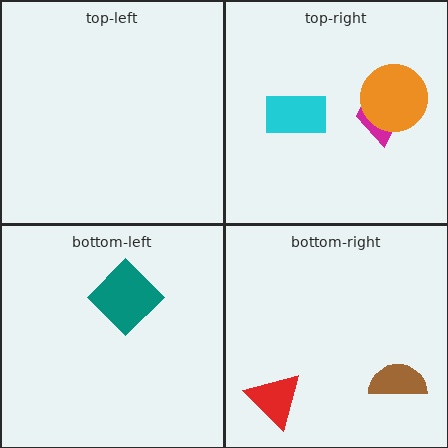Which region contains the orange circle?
The top-right region.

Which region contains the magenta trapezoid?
The top-right region.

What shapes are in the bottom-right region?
The red triangle, the brown semicircle.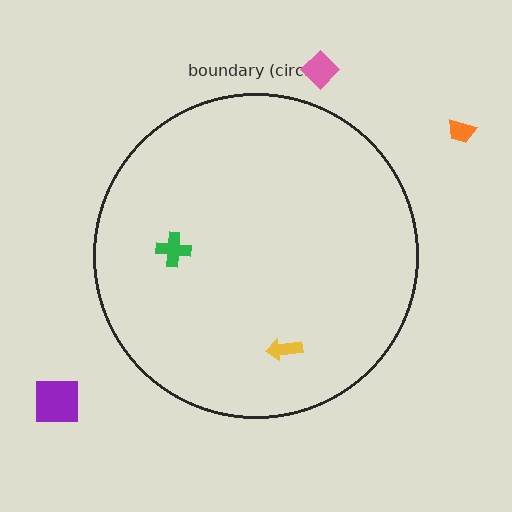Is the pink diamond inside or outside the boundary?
Outside.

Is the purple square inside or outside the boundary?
Outside.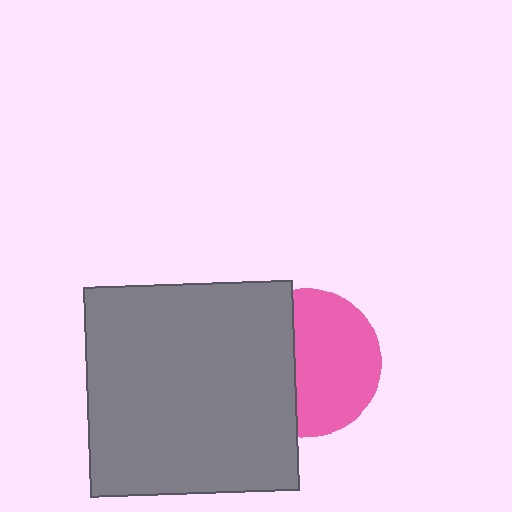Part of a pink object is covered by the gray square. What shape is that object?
It is a circle.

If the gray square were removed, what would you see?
You would see the complete pink circle.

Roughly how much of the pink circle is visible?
About half of it is visible (roughly 60%).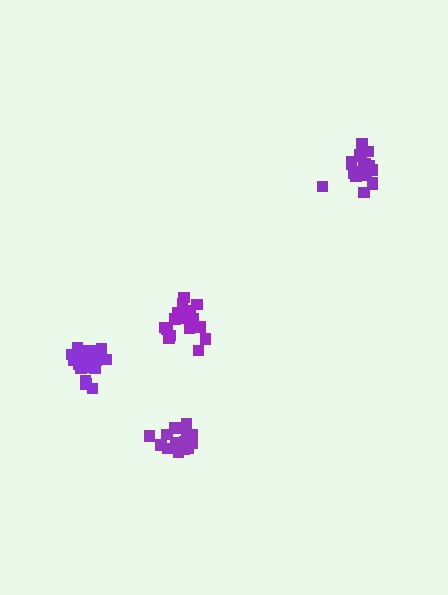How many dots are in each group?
Group 1: 18 dots, Group 2: 19 dots, Group 3: 19 dots, Group 4: 16 dots (72 total).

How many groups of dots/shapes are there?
There are 4 groups.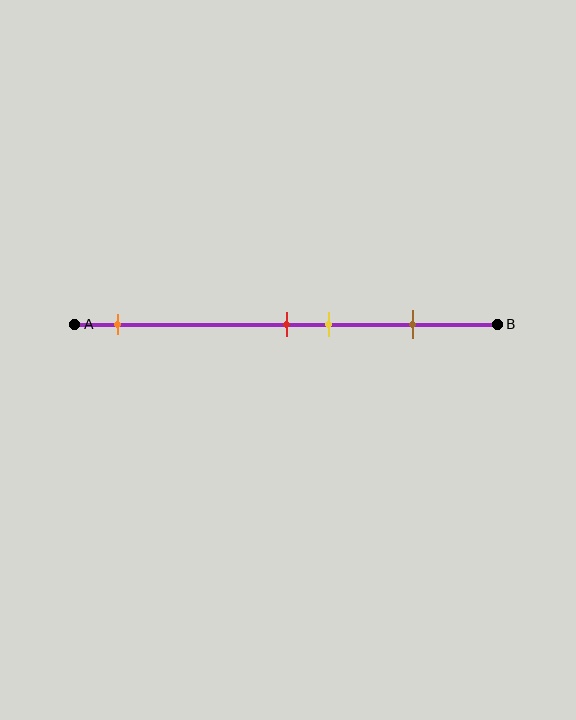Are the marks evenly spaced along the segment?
No, the marks are not evenly spaced.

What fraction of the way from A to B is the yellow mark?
The yellow mark is approximately 60% (0.6) of the way from A to B.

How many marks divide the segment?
There are 4 marks dividing the segment.